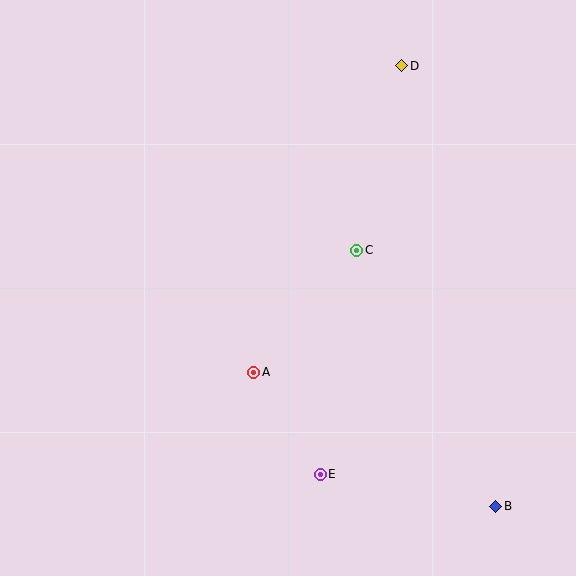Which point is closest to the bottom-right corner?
Point B is closest to the bottom-right corner.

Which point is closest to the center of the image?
Point C at (357, 250) is closest to the center.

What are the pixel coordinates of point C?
Point C is at (357, 250).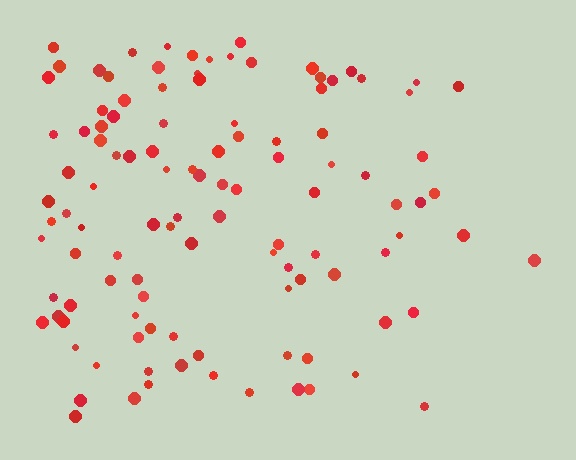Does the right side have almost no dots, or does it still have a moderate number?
Still a moderate number, just noticeably fewer than the left.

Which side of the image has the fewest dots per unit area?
The right.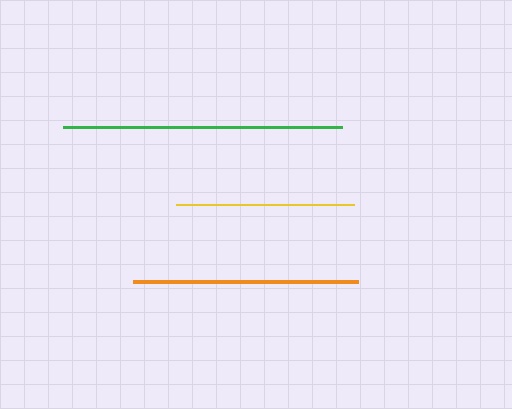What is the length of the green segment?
The green segment is approximately 279 pixels long.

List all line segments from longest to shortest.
From longest to shortest: green, orange, yellow.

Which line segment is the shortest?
The yellow line is the shortest at approximately 178 pixels.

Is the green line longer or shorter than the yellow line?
The green line is longer than the yellow line.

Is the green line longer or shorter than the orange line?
The green line is longer than the orange line.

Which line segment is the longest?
The green line is the longest at approximately 279 pixels.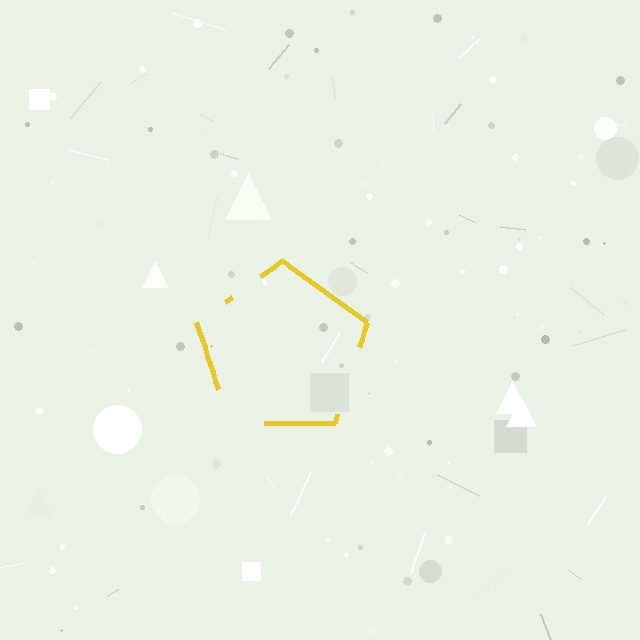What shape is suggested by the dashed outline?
The dashed outline suggests a pentagon.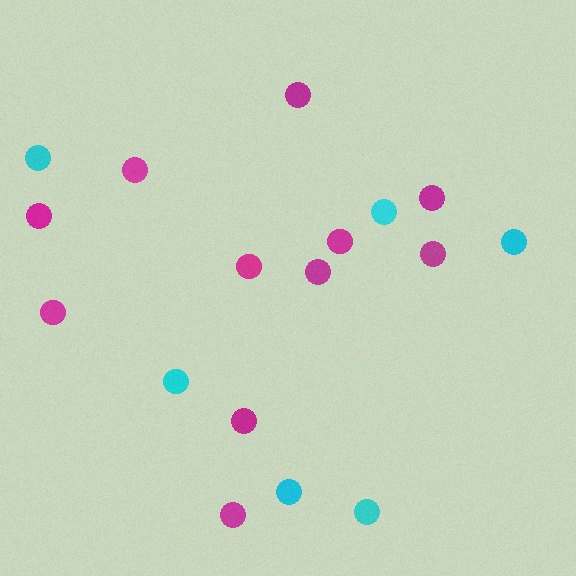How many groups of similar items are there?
There are 2 groups: one group of magenta circles (11) and one group of cyan circles (6).